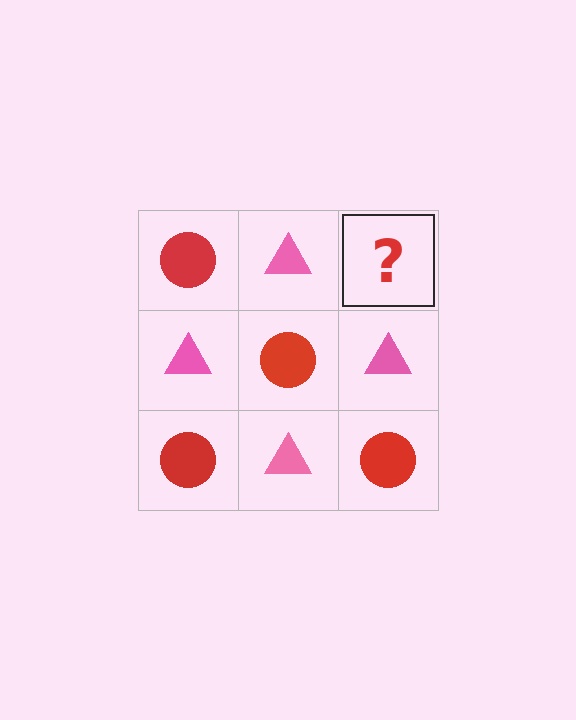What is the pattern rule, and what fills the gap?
The rule is that it alternates red circle and pink triangle in a checkerboard pattern. The gap should be filled with a red circle.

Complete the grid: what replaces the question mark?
The question mark should be replaced with a red circle.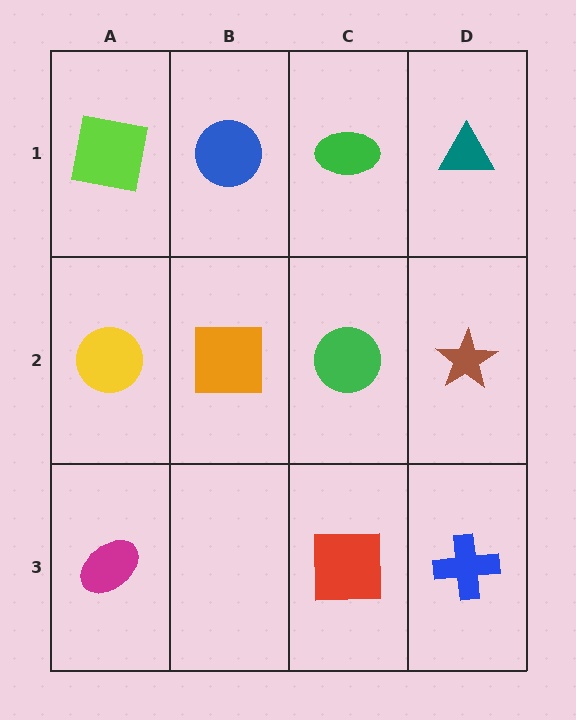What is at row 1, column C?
A green ellipse.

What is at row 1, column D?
A teal triangle.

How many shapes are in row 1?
4 shapes.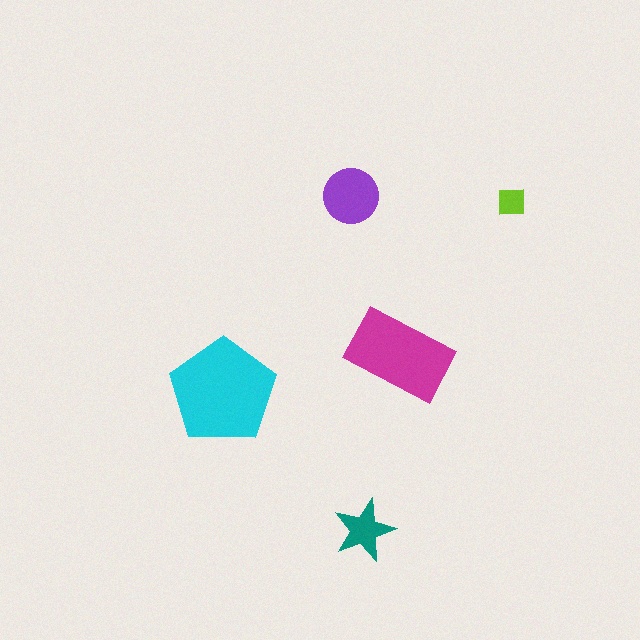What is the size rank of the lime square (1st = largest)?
5th.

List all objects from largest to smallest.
The cyan pentagon, the magenta rectangle, the purple circle, the teal star, the lime square.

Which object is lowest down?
The teal star is bottommost.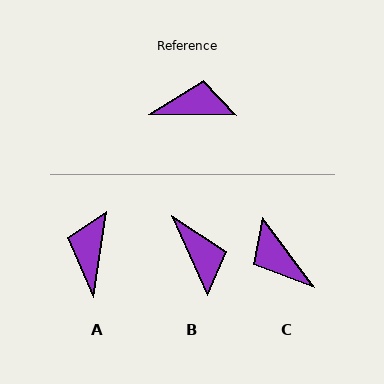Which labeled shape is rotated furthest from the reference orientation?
C, about 128 degrees away.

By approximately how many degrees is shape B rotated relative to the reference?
Approximately 65 degrees clockwise.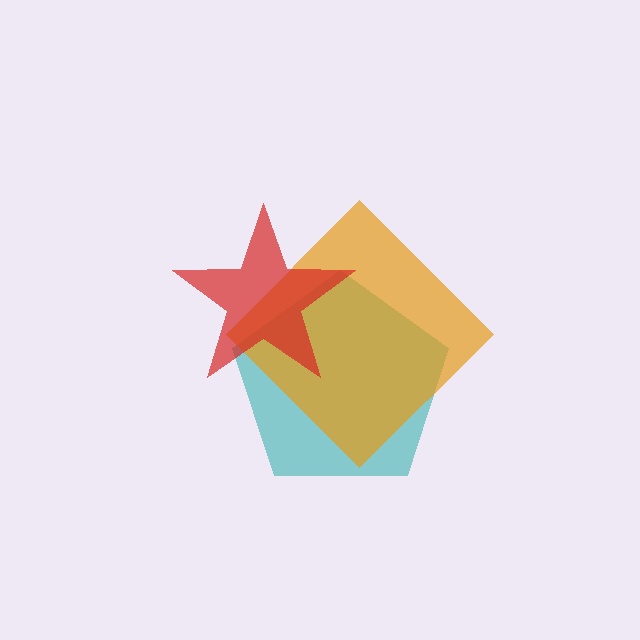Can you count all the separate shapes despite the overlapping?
Yes, there are 3 separate shapes.